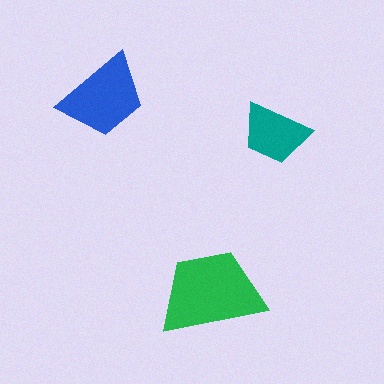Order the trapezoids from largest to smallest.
the green one, the blue one, the teal one.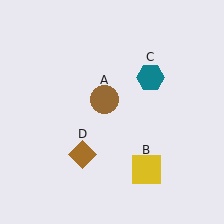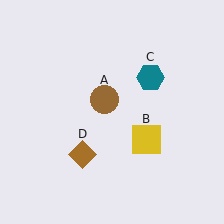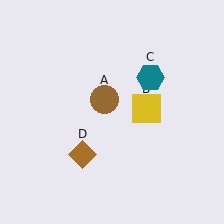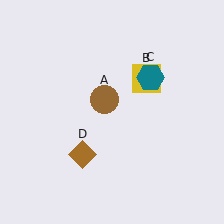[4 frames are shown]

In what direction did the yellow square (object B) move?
The yellow square (object B) moved up.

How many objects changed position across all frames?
1 object changed position: yellow square (object B).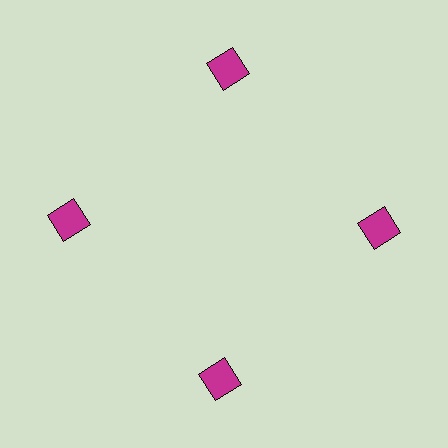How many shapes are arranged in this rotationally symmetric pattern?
There are 4 shapes, arranged in 4 groups of 1.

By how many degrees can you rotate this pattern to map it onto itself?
The pattern maps onto itself every 90 degrees of rotation.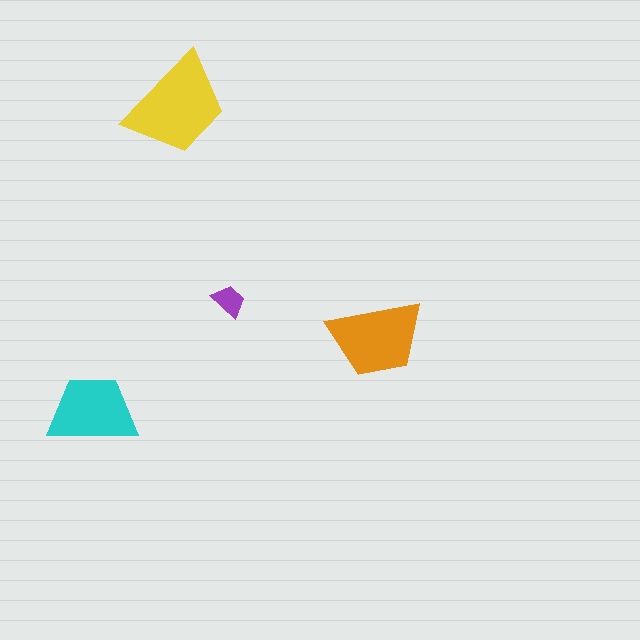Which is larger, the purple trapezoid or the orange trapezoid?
The orange one.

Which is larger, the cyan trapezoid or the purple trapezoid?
The cyan one.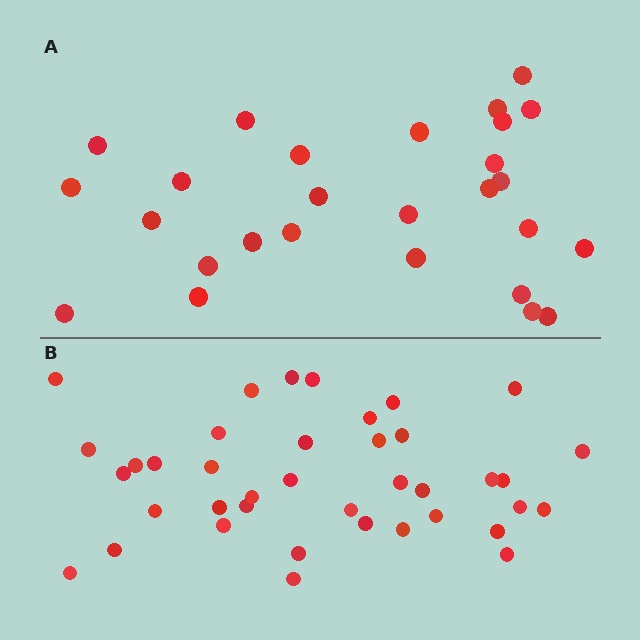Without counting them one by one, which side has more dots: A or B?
Region B (the bottom region) has more dots.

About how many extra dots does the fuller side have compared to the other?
Region B has roughly 12 or so more dots than region A.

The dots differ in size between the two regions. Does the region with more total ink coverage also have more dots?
No. Region A has more total ink coverage because its dots are larger, but region B actually contains more individual dots. Total area can be misleading — the number of items is what matters here.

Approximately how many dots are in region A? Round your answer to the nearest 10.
About 30 dots. (The exact count is 27, which rounds to 30.)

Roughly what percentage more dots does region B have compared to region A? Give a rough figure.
About 45% more.